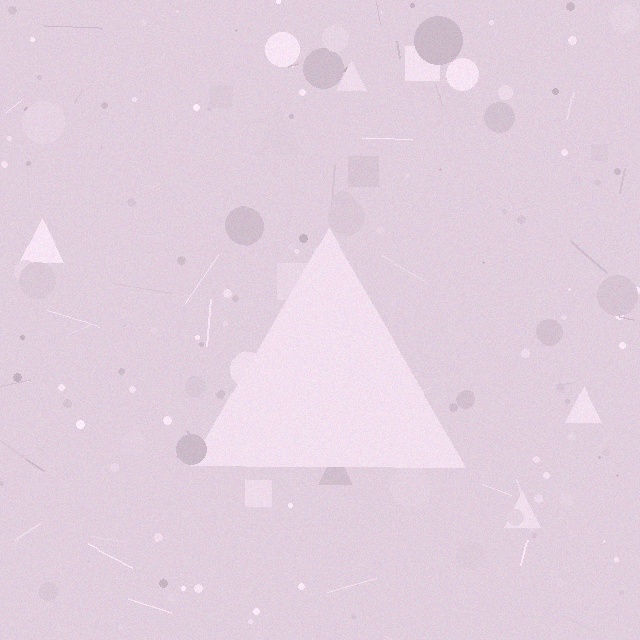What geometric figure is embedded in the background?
A triangle is embedded in the background.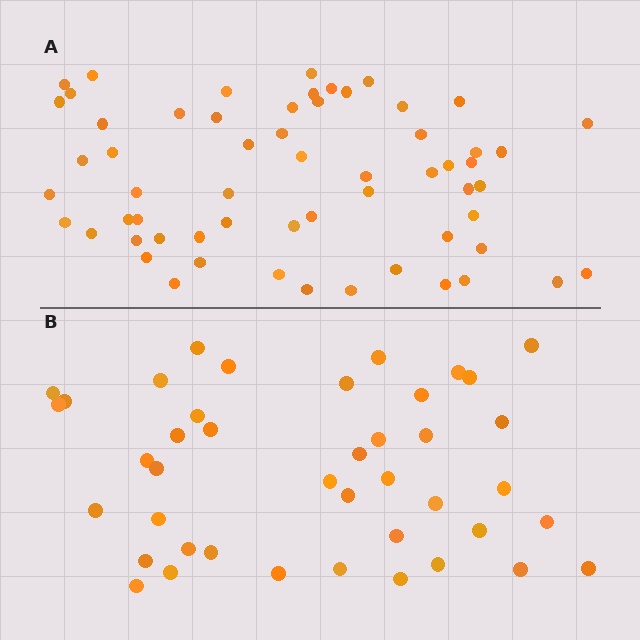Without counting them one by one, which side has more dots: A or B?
Region A (the top region) has more dots.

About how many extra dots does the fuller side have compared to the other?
Region A has approximately 20 more dots than region B.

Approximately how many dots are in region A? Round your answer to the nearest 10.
About 60 dots.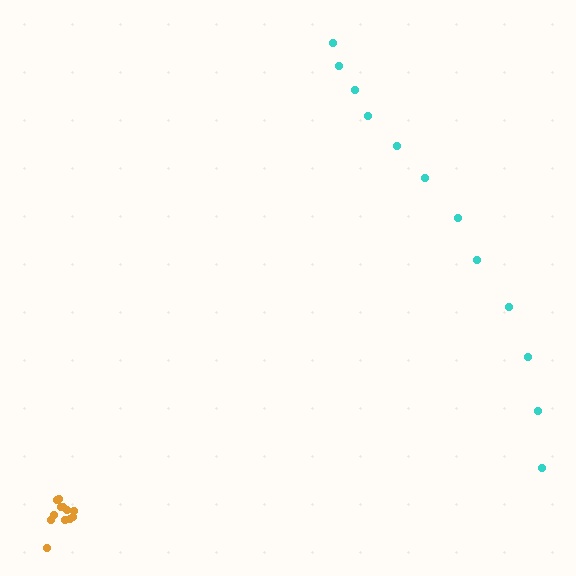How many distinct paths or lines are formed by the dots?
There are 2 distinct paths.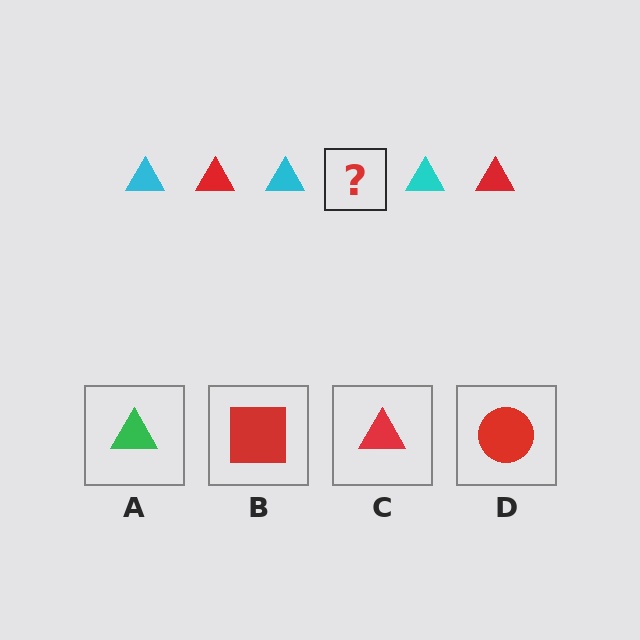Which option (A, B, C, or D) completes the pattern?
C.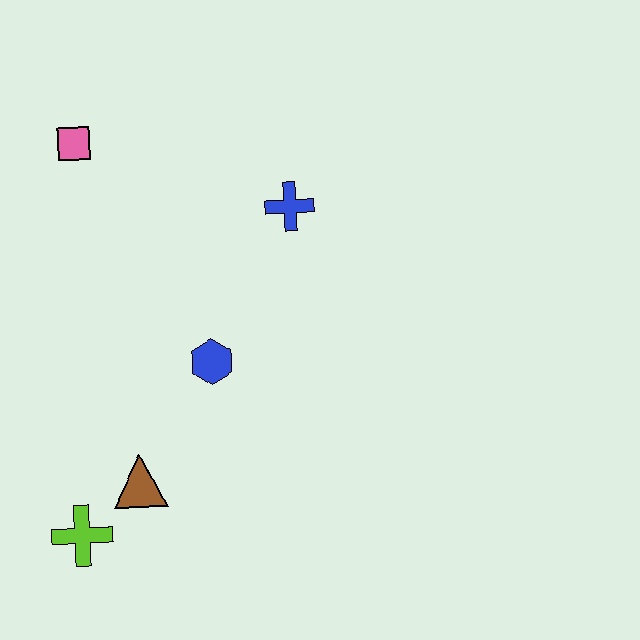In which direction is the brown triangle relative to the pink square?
The brown triangle is below the pink square.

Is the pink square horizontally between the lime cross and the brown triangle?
Yes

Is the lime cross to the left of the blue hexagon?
Yes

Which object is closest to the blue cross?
The blue hexagon is closest to the blue cross.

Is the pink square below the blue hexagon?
No